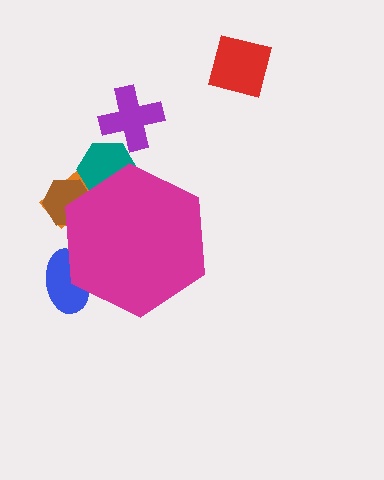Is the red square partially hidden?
No, the red square is fully visible.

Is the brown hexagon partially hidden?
Yes, the brown hexagon is partially hidden behind the magenta hexagon.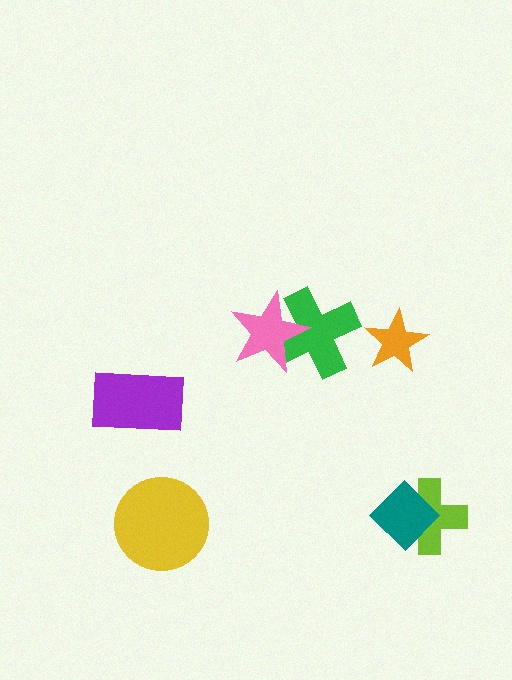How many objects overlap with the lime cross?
1 object overlaps with the lime cross.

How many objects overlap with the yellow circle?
0 objects overlap with the yellow circle.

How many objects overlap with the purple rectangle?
0 objects overlap with the purple rectangle.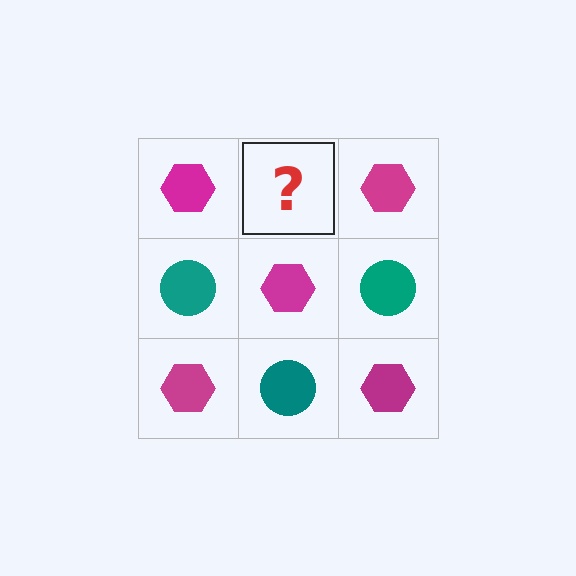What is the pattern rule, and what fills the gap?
The rule is that it alternates magenta hexagon and teal circle in a checkerboard pattern. The gap should be filled with a teal circle.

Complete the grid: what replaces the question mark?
The question mark should be replaced with a teal circle.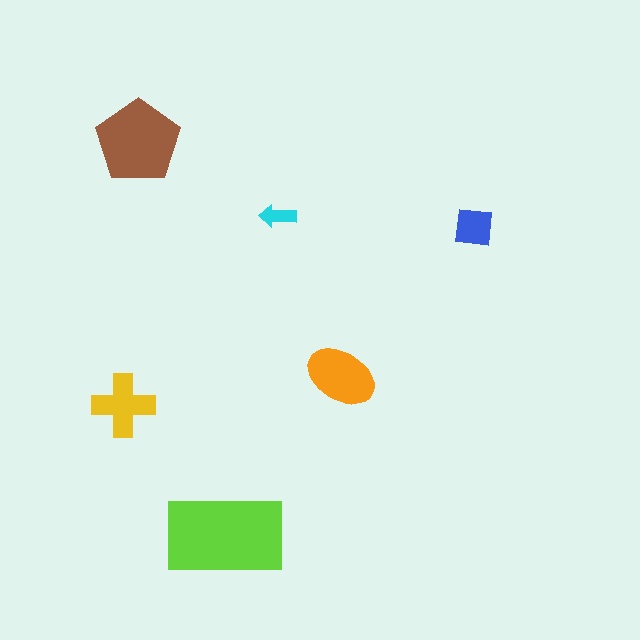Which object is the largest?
The lime rectangle.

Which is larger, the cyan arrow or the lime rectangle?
The lime rectangle.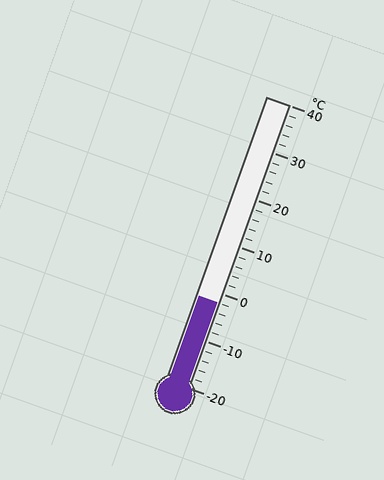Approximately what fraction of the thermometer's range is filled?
The thermometer is filled to approximately 30% of its range.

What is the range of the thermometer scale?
The thermometer scale ranges from -20°C to 40°C.